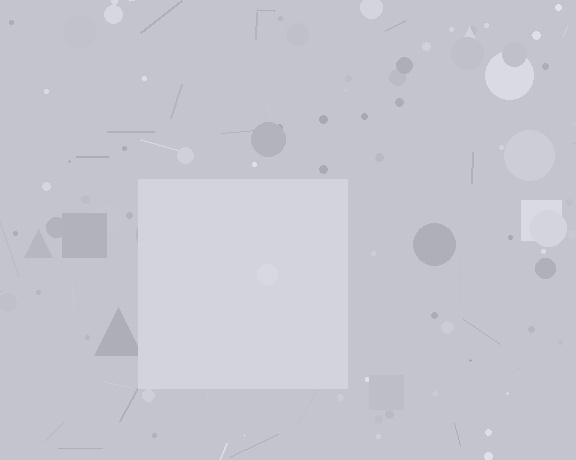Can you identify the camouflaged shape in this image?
The camouflaged shape is a square.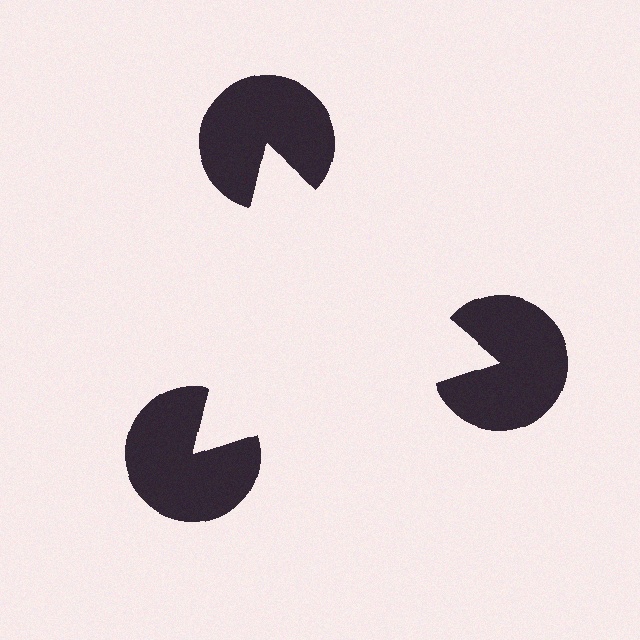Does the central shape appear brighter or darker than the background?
It typically appears slightly brighter than the background, even though no actual brightness change is drawn.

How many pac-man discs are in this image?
There are 3 — one at each vertex of the illusory triangle.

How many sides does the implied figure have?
3 sides.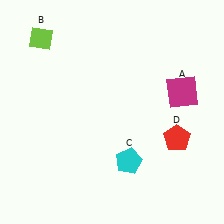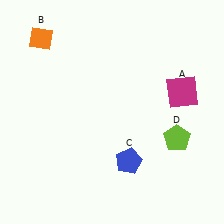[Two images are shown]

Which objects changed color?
B changed from lime to orange. C changed from cyan to blue. D changed from red to lime.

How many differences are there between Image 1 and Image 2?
There are 3 differences between the two images.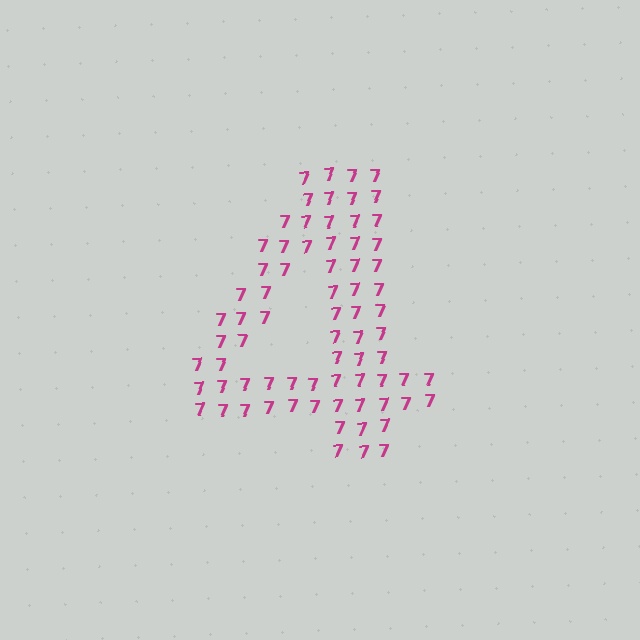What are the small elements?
The small elements are digit 7's.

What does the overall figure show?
The overall figure shows the digit 4.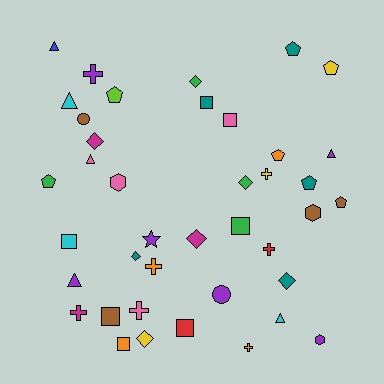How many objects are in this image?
There are 40 objects.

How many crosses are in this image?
There are 7 crosses.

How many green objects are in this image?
There are 4 green objects.